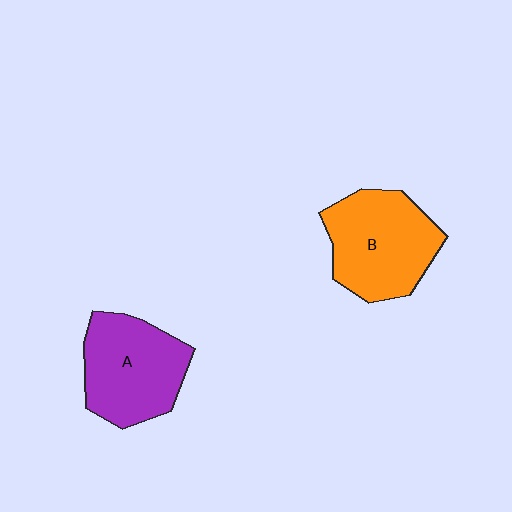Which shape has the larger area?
Shape B (orange).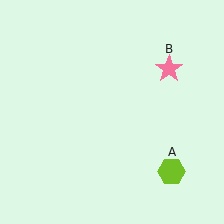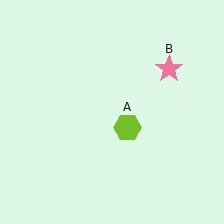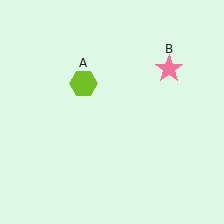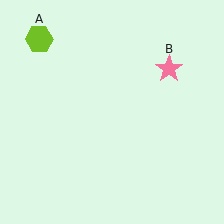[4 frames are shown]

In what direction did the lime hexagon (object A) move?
The lime hexagon (object A) moved up and to the left.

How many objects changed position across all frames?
1 object changed position: lime hexagon (object A).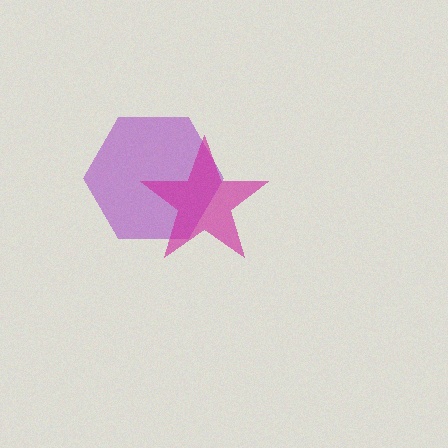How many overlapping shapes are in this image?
There are 2 overlapping shapes in the image.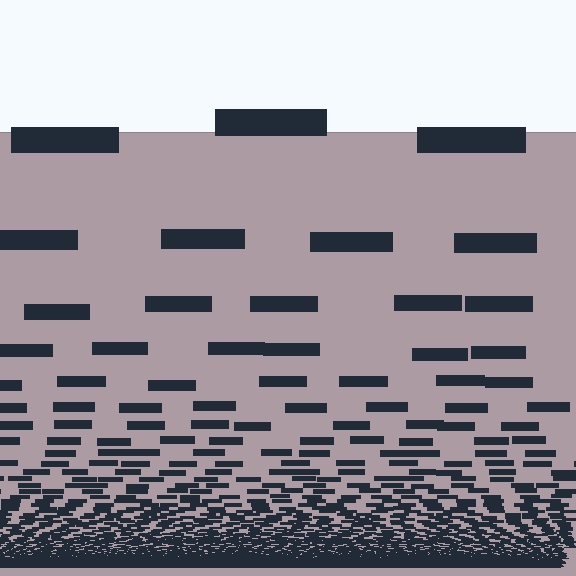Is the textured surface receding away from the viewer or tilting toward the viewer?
The surface appears to tilt toward the viewer. Texture elements get larger and sparser toward the top.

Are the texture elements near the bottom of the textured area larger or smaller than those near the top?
Smaller. The gradient is inverted — elements near the bottom are smaller and denser.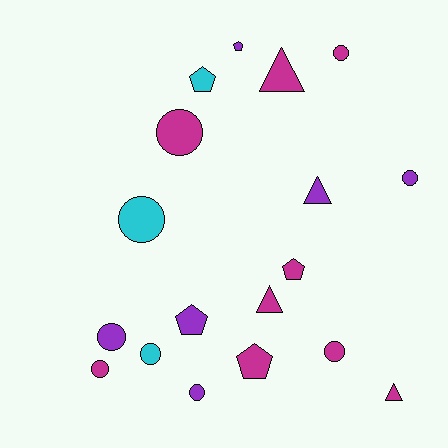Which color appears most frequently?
Magenta, with 9 objects.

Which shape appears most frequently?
Circle, with 9 objects.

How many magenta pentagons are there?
There are 2 magenta pentagons.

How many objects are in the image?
There are 18 objects.